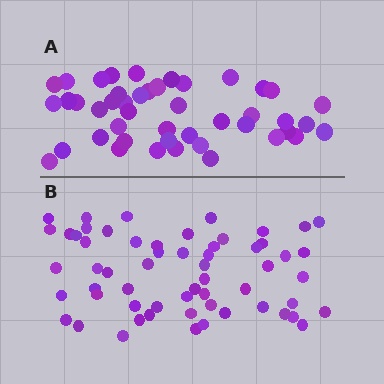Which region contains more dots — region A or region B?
Region B (the bottom region) has more dots.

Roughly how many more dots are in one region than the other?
Region B has approximately 15 more dots than region A.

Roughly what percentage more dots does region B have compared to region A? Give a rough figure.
About 30% more.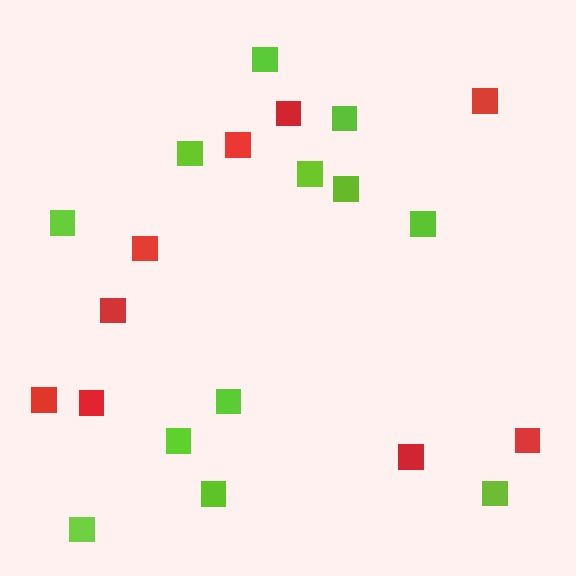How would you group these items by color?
There are 2 groups: one group of lime squares (12) and one group of red squares (9).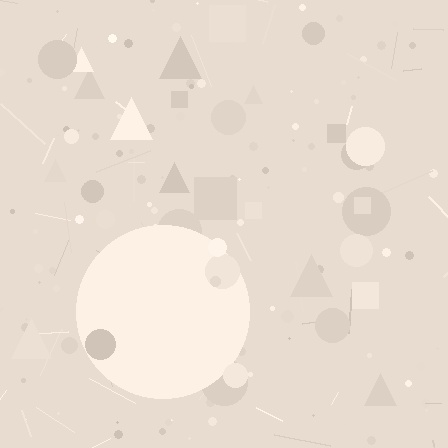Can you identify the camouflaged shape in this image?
The camouflaged shape is a circle.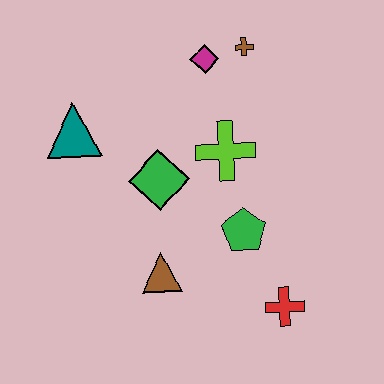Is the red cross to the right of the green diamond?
Yes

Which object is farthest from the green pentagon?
The teal triangle is farthest from the green pentagon.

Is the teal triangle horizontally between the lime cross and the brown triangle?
No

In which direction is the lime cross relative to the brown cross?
The lime cross is below the brown cross.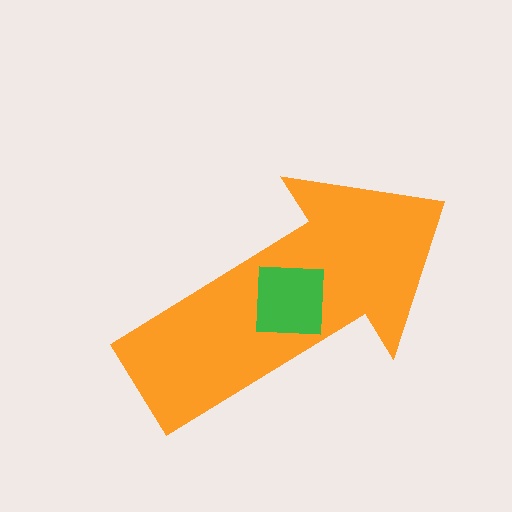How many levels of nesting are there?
2.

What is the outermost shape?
The orange arrow.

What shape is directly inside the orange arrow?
The green square.